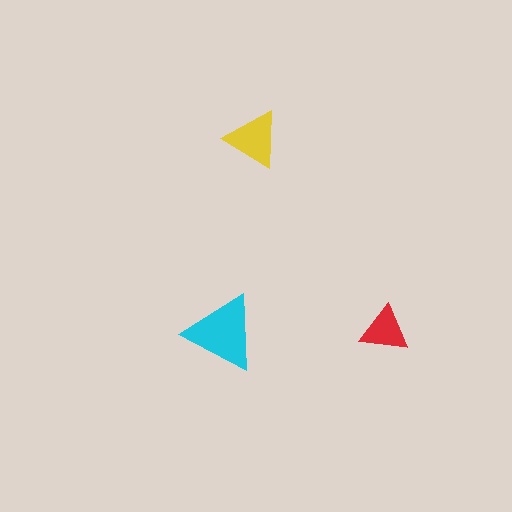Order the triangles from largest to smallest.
the cyan one, the yellow one, the red one.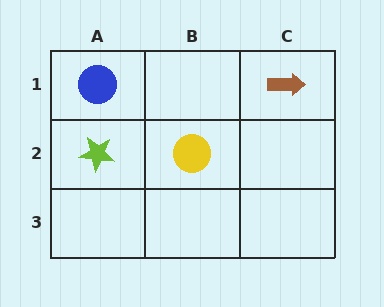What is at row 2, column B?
A yellow circle.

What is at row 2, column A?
A lime star.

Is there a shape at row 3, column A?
No, that cell is empty.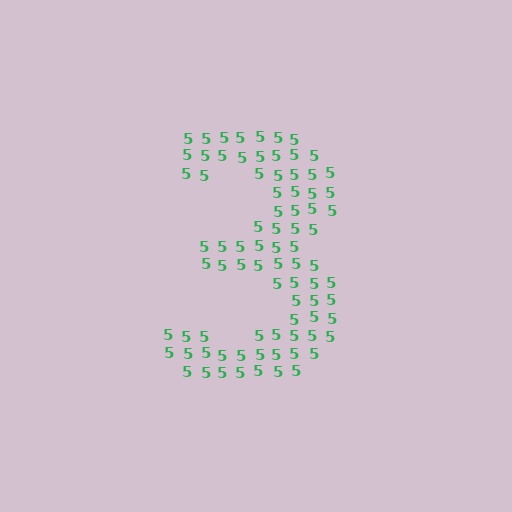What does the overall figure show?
The overall figure shows the digit 3.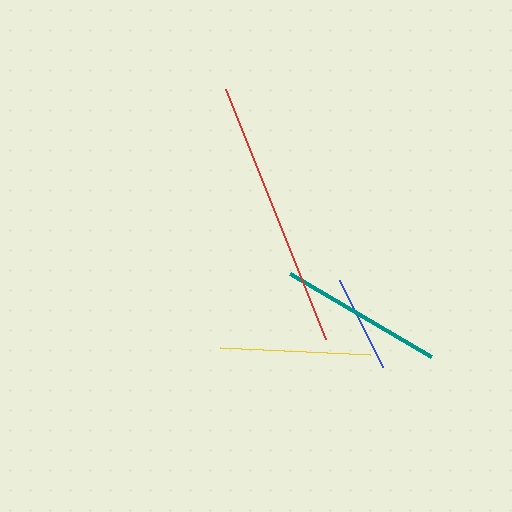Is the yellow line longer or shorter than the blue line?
The yellow line is longer than the blue line.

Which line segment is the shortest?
The blue line is the shortest at approximately 98 pixels.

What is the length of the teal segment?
The teal segment is approximately 163 pixels long.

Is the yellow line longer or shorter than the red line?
The red line is longer than the yellow line.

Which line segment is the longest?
The red line is the longest at approximately 269 pixels.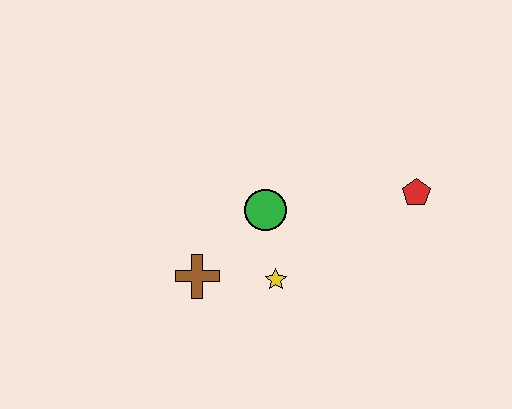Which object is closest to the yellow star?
The green circle is closest to the yellow star.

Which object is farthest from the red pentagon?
The brown cross is farthest from the red pentagon.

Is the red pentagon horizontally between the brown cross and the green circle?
No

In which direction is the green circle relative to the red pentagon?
The green circle is to the left of the red pentagon.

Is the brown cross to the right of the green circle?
No